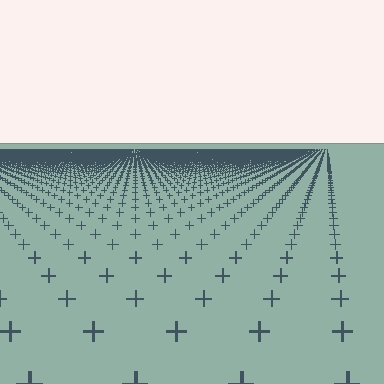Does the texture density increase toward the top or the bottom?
Density increases toward the top.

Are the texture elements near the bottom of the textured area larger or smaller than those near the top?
Larger. Near the bottom, elements are closer to the viewer and appear at a bigger on-screen size.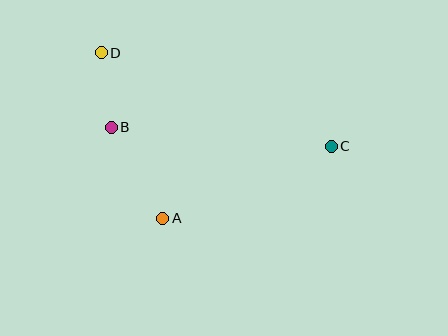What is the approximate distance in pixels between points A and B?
The distance between A and B is approximately 104 pixels.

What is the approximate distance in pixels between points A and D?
The distance between A and D is approximately 177 pixels.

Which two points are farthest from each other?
Points C and D are farthest from each other.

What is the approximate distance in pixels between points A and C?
The distance between A and C is approximately 183 pixels.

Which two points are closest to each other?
Points B and D are closest to each other.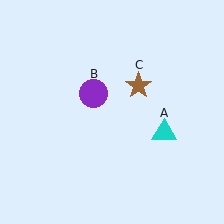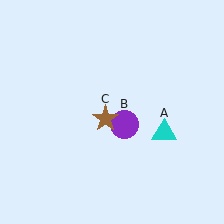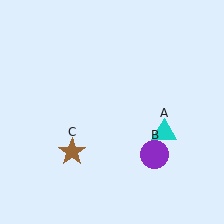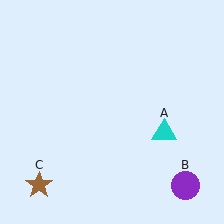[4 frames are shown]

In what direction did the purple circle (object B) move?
The purple circle (object B) moved down and to the right.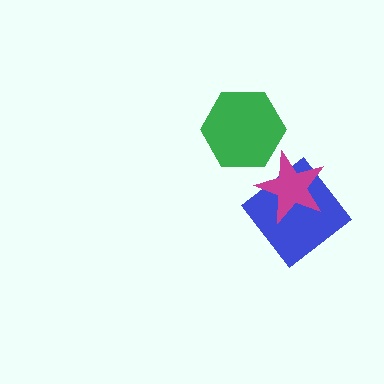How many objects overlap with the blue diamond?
1 object overlaps with the blue diamond.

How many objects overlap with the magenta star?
1 object overlaps with the magenta star.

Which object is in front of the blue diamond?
The magenta star is in front of the blue diamond.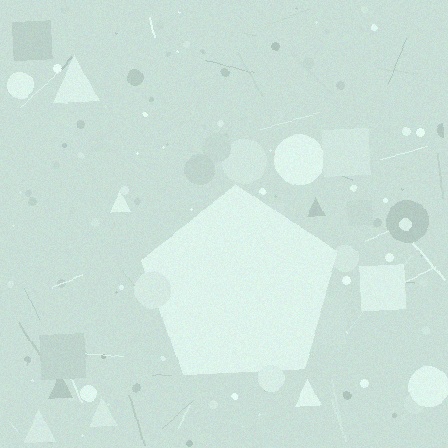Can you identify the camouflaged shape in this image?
The camouflaged shape is a pentagon.